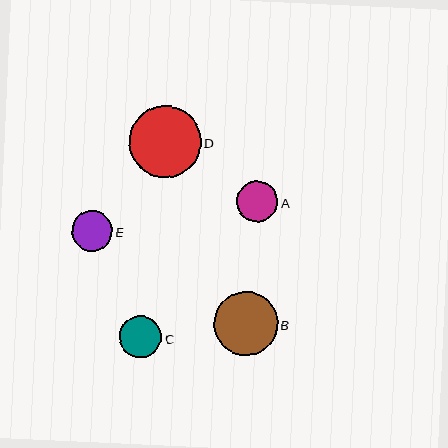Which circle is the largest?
Circle D is the largest with a size of approximately 72 pixels.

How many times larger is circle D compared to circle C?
Circle D is approximately 1.7 times the size of circle C.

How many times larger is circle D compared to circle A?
Circle D is approximately 1.8 times the size of circle A.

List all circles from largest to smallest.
From largest to smallest: D, B, C, A, E.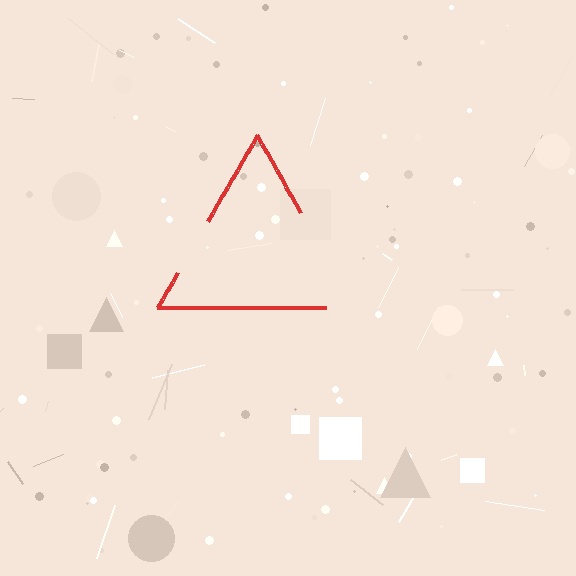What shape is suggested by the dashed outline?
The dashed outline suggests a triangle.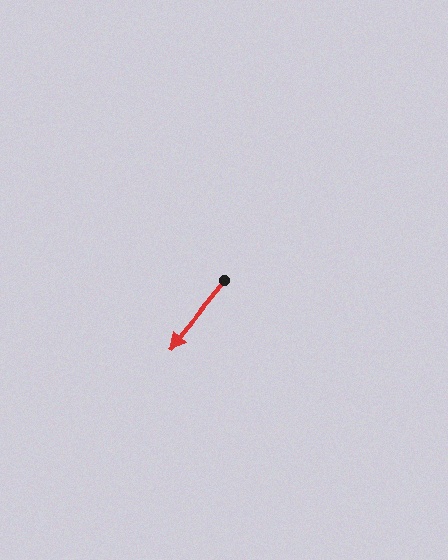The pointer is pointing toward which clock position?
Roughly 7 o'clock.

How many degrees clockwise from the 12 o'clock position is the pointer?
Approximately 219 degrees.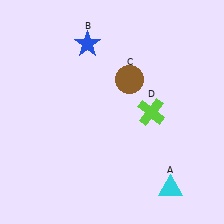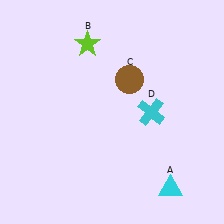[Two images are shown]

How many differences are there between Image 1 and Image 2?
There are 2 differences between the two images.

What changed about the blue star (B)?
In Image 1, B is blue. In Image 2, it changed to lime.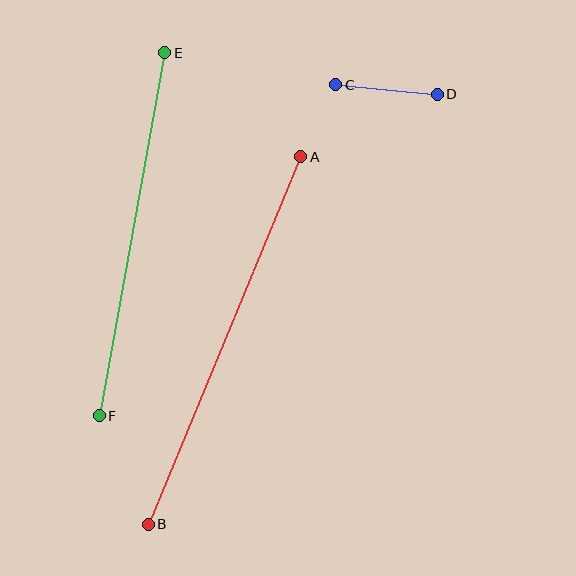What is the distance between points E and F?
The distance is approximately 368 pixels.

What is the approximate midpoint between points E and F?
The midpoint is at approximately (132, 234) pixels.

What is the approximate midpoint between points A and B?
The midpoint is at approximately (225, 340) pixels.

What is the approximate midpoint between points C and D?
The midpoint is at approximately (386, 89) pixels.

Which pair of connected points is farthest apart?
Points A and B are farthest apart.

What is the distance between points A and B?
The distance is approximately 397 pixels.